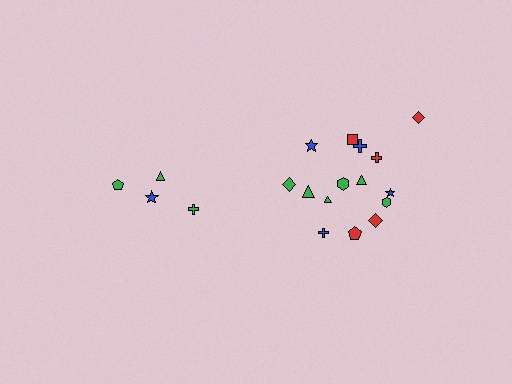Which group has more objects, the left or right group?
The right group.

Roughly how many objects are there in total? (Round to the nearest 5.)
Roughly 20 objects in total.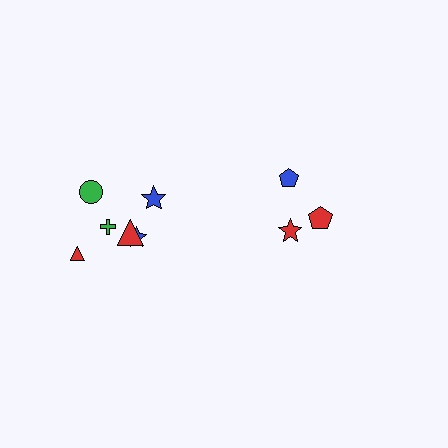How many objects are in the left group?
There are 6 objects.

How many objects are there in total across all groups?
There are 9 objects.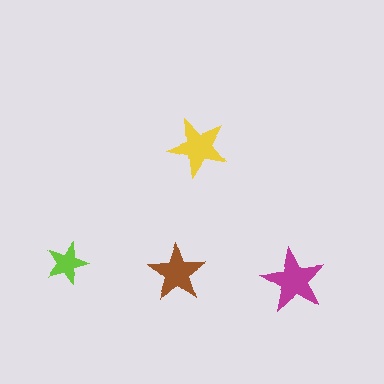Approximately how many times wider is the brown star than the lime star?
About 1.5 times wider.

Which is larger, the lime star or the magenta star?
The magenta one.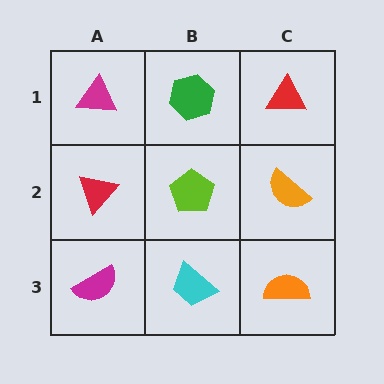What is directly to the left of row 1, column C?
A green hexagon.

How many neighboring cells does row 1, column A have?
2.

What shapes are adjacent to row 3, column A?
A red triangle (row 2, column A), a cyan trapezoid (row 3, column B).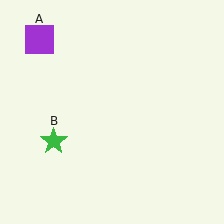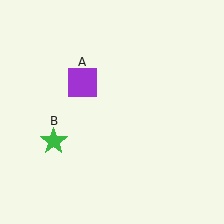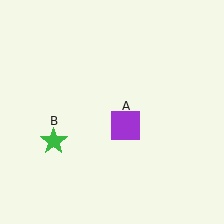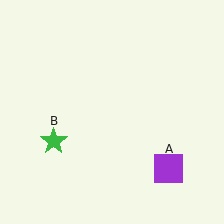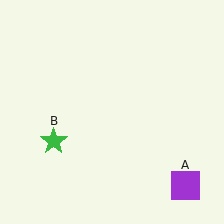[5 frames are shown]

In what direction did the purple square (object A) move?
The purple square (object A) moved down and to the right.